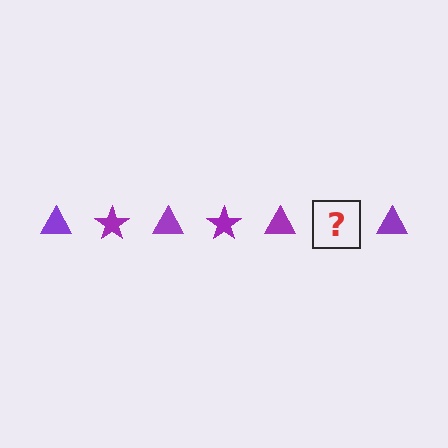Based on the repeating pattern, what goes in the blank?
The blank should be a purple star.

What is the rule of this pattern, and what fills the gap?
The rule is that the pattern cycles through triangle, star shapes in purple. The gap should be filled with a purple star.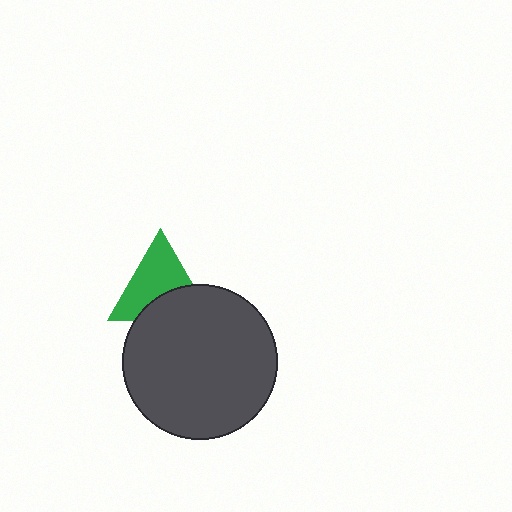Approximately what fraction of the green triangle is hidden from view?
Roughly 38% of the green triangle is hidden behind the dark gray circle.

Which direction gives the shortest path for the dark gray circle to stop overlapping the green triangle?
Moving down gives the shortest separation.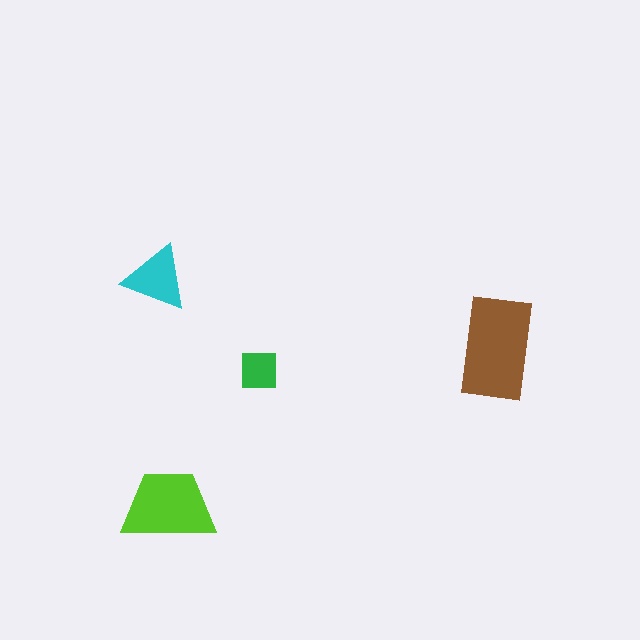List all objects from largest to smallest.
The brown rectangle, the lime trapezoid, the cyan triangle, the green square.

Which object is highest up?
The cyan triangle is topmost.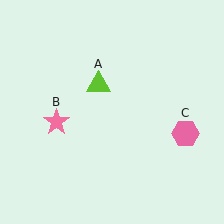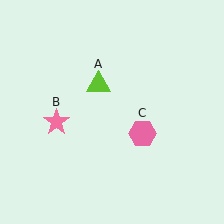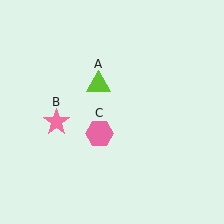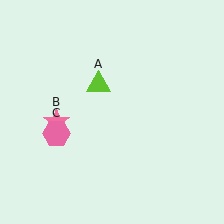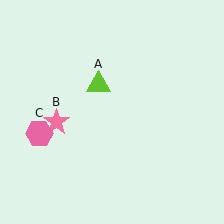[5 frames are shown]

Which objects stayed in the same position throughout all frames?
Lime triangle (object A) and pink star (object B) remained stationary.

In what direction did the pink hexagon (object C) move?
The pink hexagon (object C) moved left.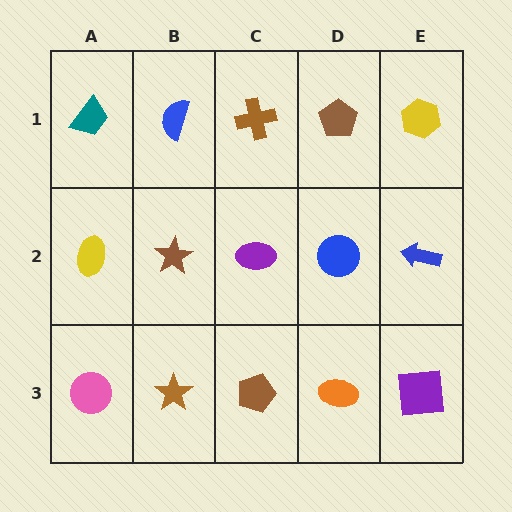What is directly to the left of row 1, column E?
A brown pentagon.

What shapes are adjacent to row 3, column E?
A blue arrow (row 2, column E), an orange ellipse (row 3, column D).